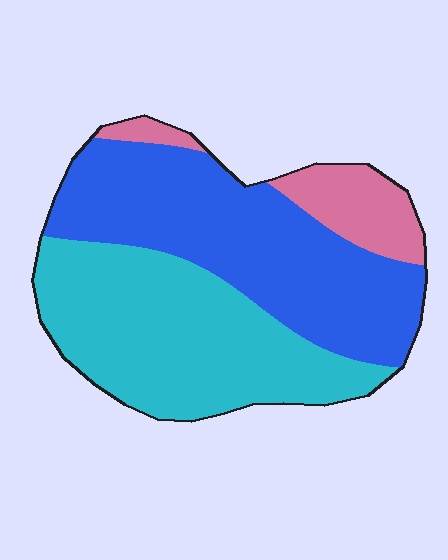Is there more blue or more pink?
Blue.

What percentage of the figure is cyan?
Cyan takes up between a third and a half of the figure.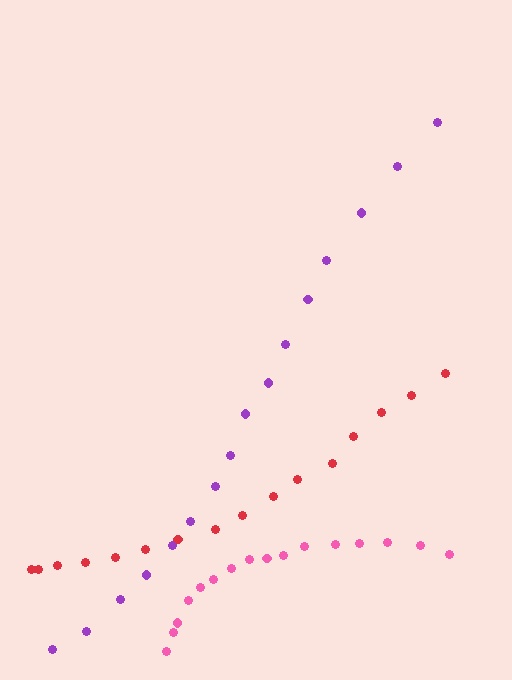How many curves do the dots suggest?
There are 3 distinct paths.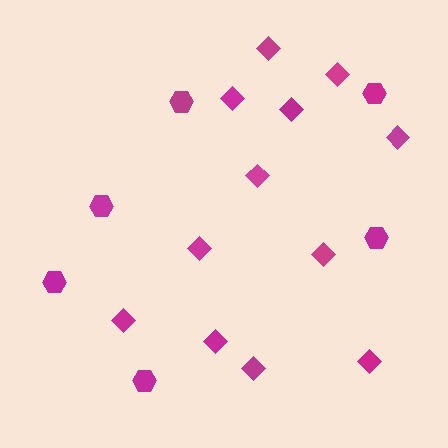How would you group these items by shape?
There are 2 groups: one group of hexagons (6) and one group of diamonds (12).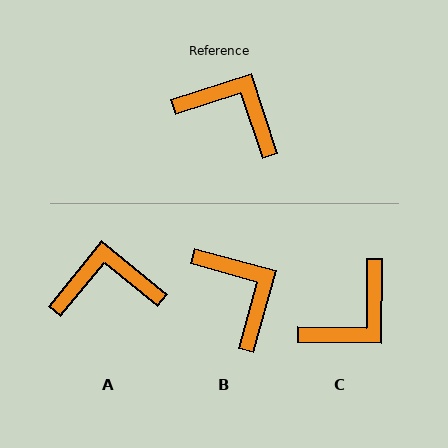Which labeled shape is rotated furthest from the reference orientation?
C, about 109 degrees away.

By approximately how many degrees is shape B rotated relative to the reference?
Approximately 34 degrees clockwise.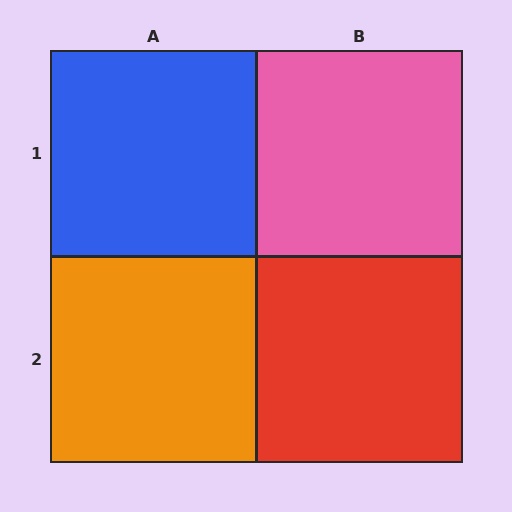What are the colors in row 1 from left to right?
Blue, pink.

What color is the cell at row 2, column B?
Red.